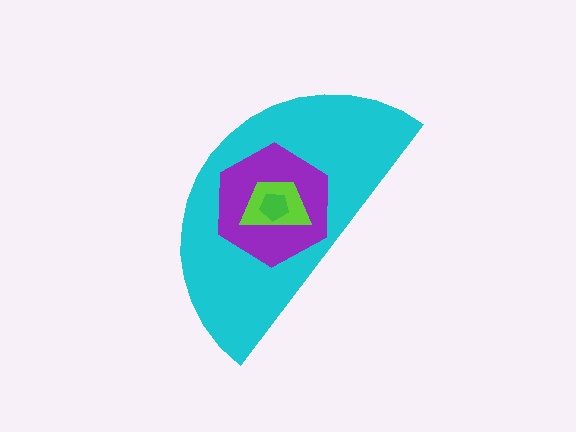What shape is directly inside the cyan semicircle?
The purple hexagon.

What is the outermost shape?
The cyan semicircle.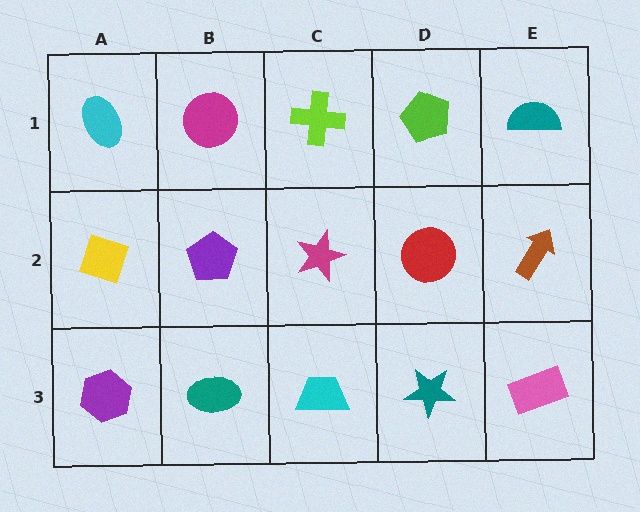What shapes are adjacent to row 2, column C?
A lime cross (row 1, column C), a cyan trapezoid (row 3, column C), a purple pentagon (row 2, column B), a red circle (row 2, column D).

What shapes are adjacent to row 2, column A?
A cyan ellipse (row 1, column A), a purple hexagon (row 3, column A), a purple pentagon (row 2, column B).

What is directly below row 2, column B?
A teal ellipse.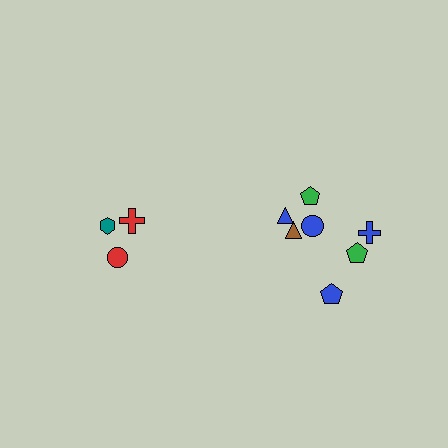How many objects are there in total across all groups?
There are 10 objects.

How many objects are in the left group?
There are 3 objects.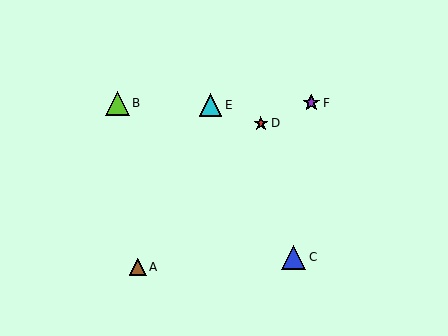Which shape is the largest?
The blue triangle (labeled C) is the largest.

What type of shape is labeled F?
Shape F is a purple star.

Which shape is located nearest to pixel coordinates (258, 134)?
The red star (labeled D) at (261, 123) is nearest to that location.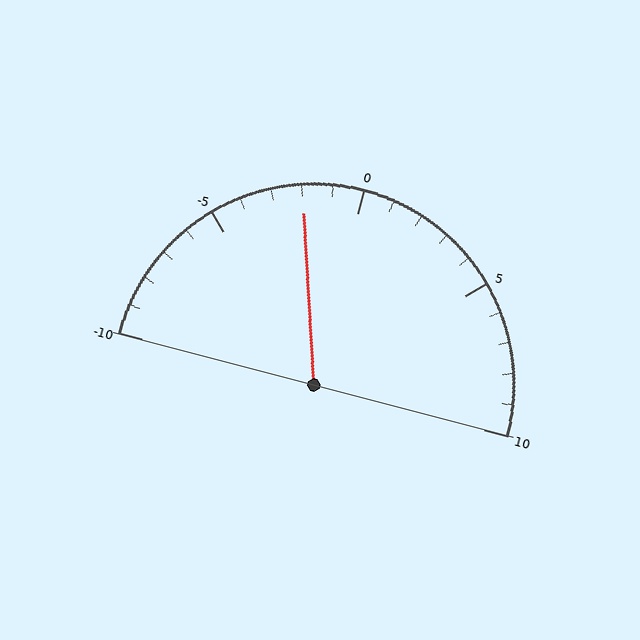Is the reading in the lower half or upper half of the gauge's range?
The reading is in the lower half of the range (-10 to 10).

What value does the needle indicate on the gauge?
The needle indicates approximately -2.